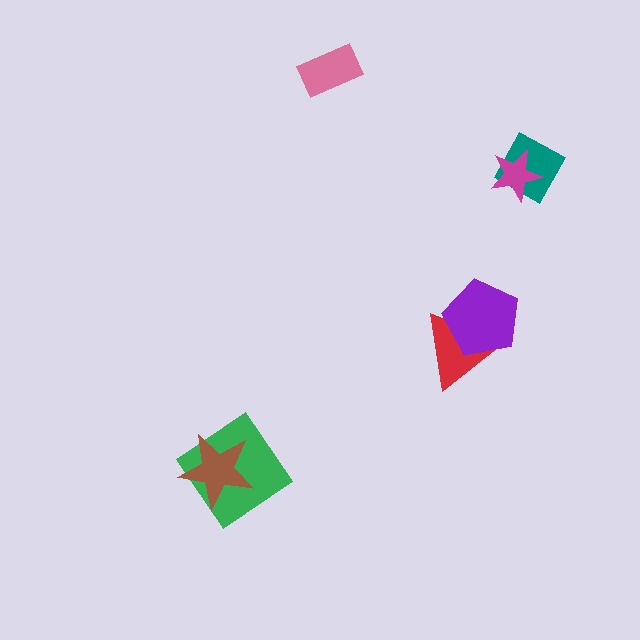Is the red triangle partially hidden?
Yes, it is partially covered by another shape.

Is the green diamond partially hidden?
Yes, it is partially covered by another shape.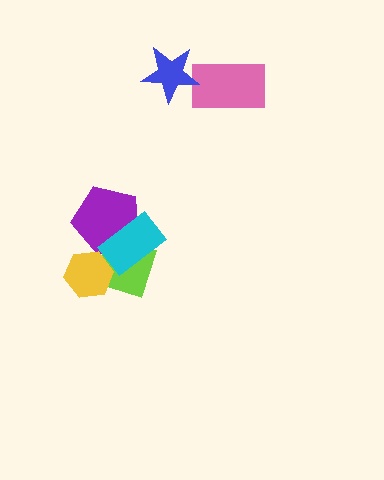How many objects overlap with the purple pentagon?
2 objects overlap with the purple pentagon.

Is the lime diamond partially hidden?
Yes, it is partially covered by another shape.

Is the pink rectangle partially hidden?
Yes, it is partially covered by another shape.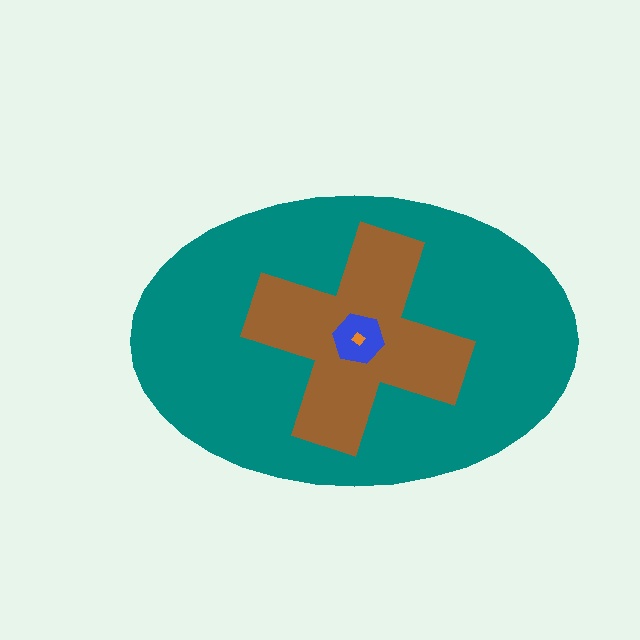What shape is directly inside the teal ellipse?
The brown cross.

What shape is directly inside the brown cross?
The blue hexagon.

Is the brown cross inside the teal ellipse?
Yes.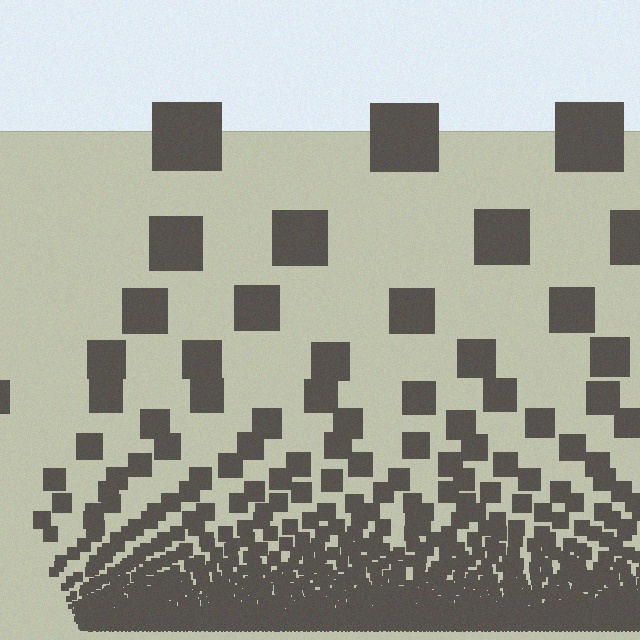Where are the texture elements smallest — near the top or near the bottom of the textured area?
Near the bottom.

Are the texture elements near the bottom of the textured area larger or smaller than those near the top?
Smaller. The gradient is inverted — elements near the bottom are smaller and denser.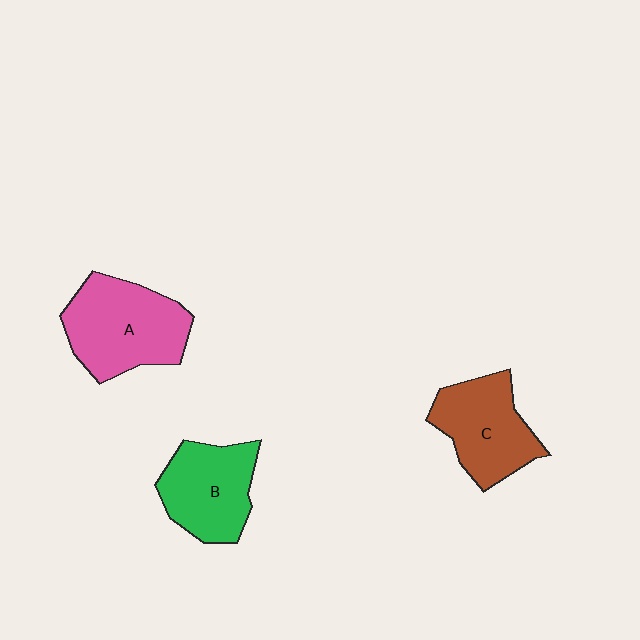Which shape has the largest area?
Shape A (pink).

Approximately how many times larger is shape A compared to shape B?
Approximately 1.2 times.